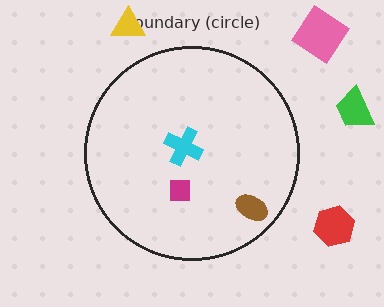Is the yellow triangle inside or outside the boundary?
Outside.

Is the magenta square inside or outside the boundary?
Inside.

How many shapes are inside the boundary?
3 inside, 4 outside.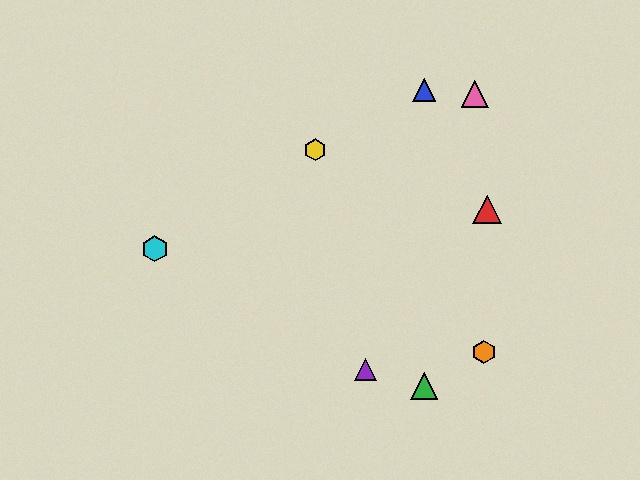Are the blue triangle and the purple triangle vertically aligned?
No, the blue triangle is at x≈424 and the purple triangle is at x≈366.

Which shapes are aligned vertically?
The blue triangle, the green triangle are aligned vertically.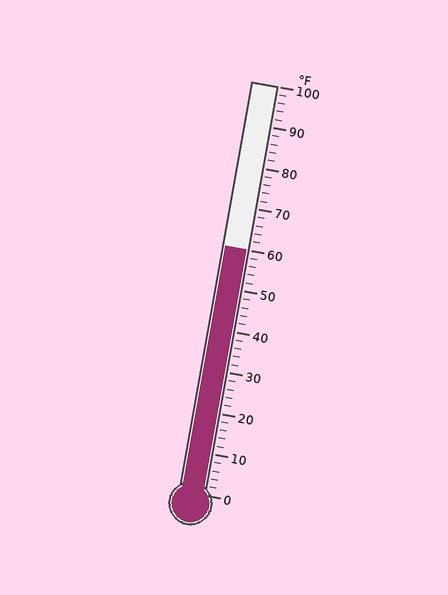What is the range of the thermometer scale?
The thermometer scale ranges from 0°F to 100°F.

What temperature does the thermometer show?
The thermometer shows approximately 60°F.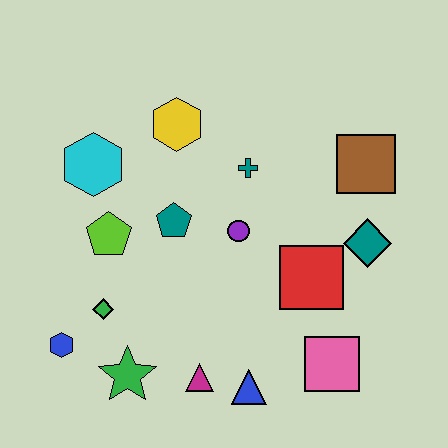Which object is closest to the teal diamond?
The red square is closest to the teal diamond.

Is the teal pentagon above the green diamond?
Yes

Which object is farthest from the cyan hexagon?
The pink square is farthest from the cyan hexagon.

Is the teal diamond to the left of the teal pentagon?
No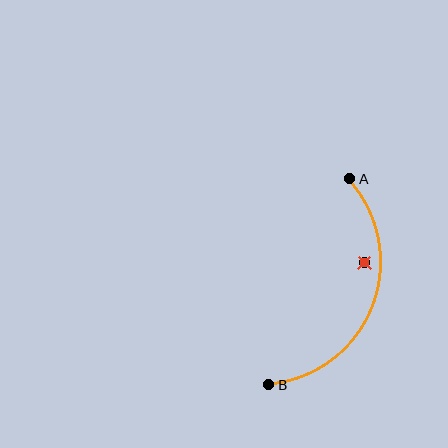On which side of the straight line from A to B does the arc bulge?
The arc bulges to the right of the straight line connecting A and B.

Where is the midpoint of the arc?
The arc midpoint is the point on the curve farthest from the straight line joining A and B. It sits to the right of that line.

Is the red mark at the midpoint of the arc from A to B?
No — the red mark does not lie on the arc at all. It sits slightly inside the curve.